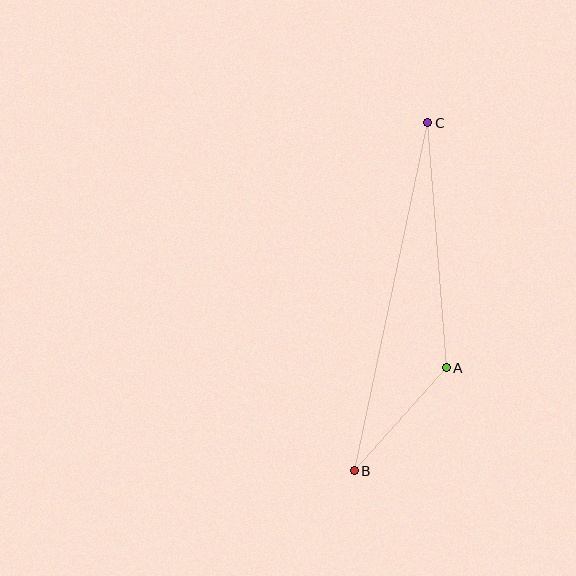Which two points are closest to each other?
Points A and B are closest to each other.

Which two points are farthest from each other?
Points B and C are farthest from each other.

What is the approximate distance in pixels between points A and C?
The distance between A and C is approximately 246 pixels.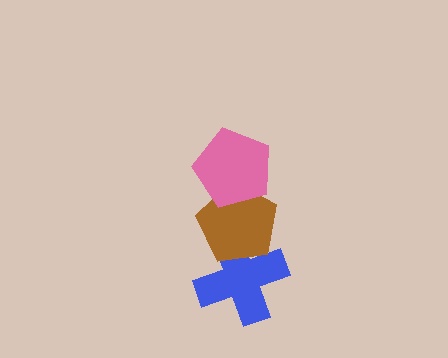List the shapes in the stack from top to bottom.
From top to bottom: the pink pentagon, the brown pentagon, the blue cross.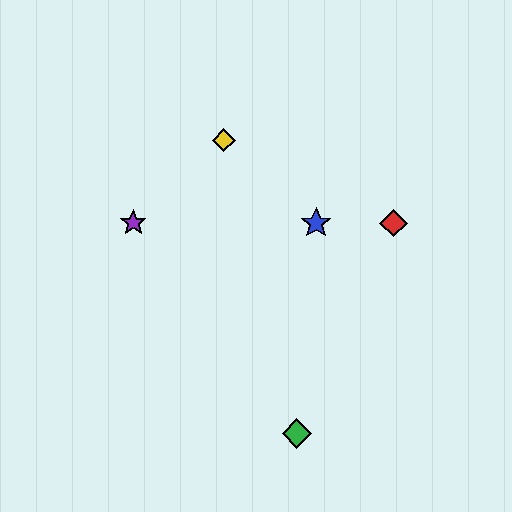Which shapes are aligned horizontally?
The red diamond, the blue star, the purple star are aligned horizontally.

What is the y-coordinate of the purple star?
The purple star is at y≈223.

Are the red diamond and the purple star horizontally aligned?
Yes, both are at y≈223.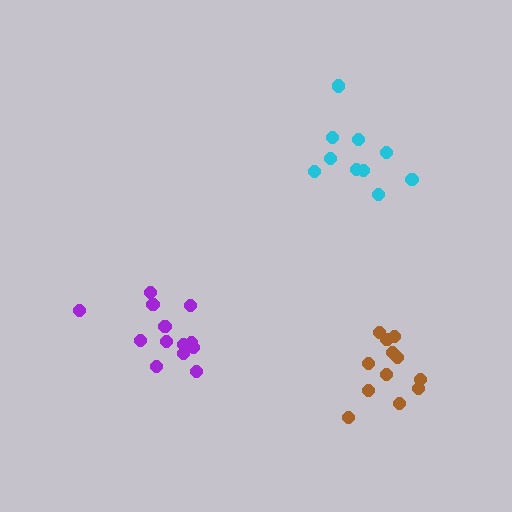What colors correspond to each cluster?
The clusters are colored: brown, purple, cyan.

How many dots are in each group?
Group 1: 12 dots, Group 2: 13 dots, Group 3: 10 dots (35 total).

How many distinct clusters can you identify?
There are 3 distinct clusters.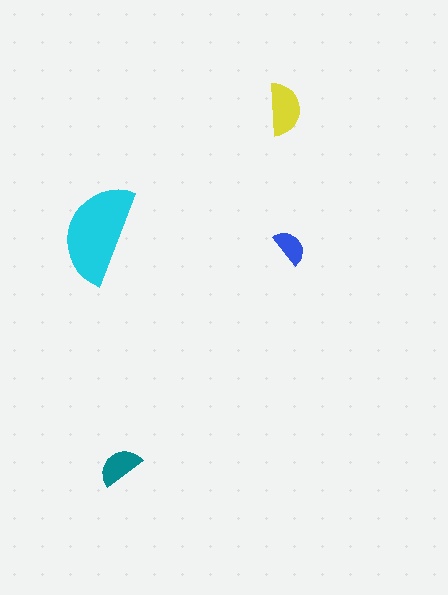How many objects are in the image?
There are 4 objects in the image.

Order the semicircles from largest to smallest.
the cyan one, the yellow one, the teal one, the blue one.